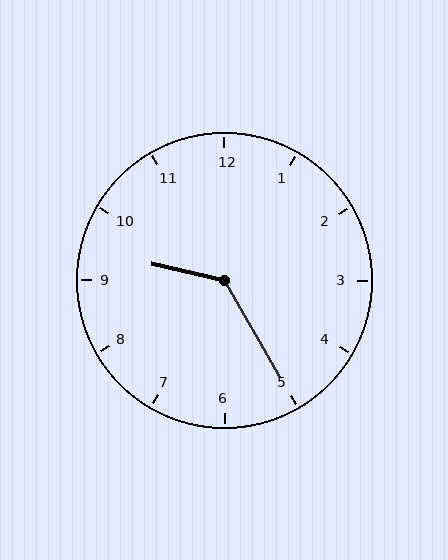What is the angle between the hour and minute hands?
Approximately 132 degrees.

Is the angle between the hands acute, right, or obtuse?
It is obtuse.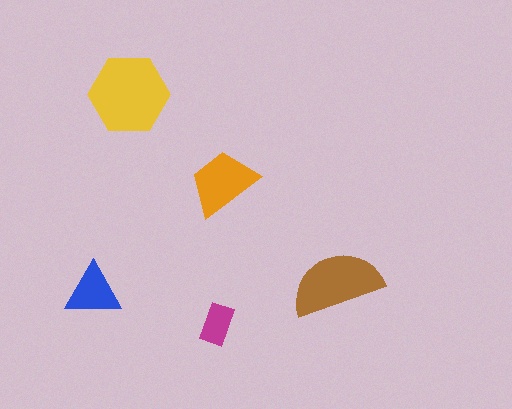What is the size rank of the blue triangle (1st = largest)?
4th.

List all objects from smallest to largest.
The magenta rectangle, the blue triangle, the orange trapezoid, the brown semicircle, the yellow hexagon.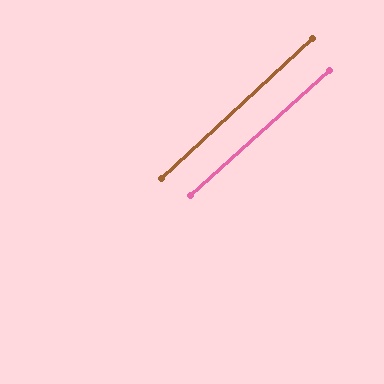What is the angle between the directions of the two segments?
Approximately 1 degree.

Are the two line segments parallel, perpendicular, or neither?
Parallel — their directions differ by only 0.7°.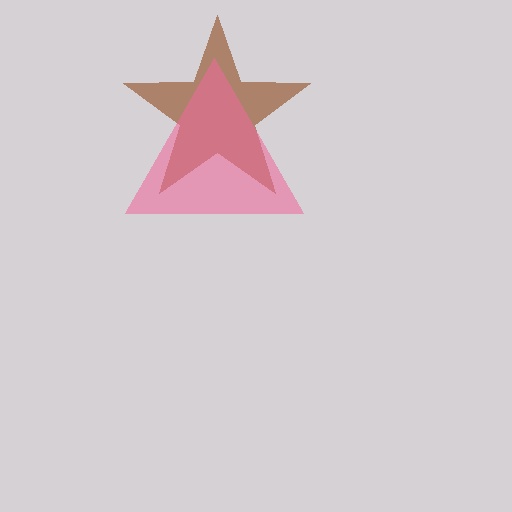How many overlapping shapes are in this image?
There are 2 overlapping shapes in the image.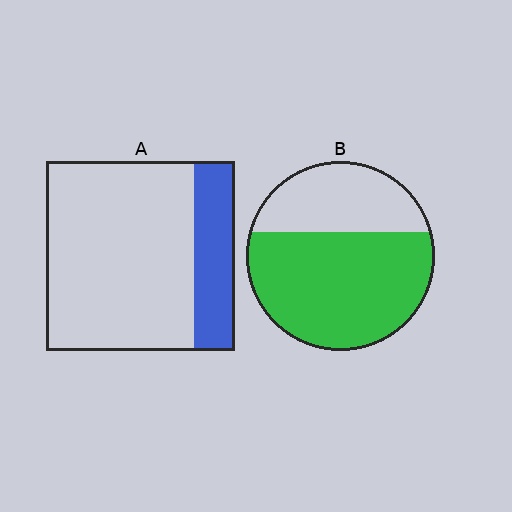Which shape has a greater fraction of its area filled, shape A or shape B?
Shape B.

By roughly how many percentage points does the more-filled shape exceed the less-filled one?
By roughly 45 percentage points (B over A).